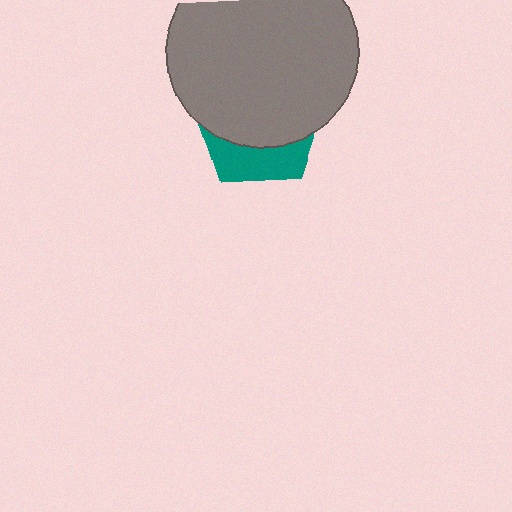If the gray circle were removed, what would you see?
You would see the complete teal pentagon.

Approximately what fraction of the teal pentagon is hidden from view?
Roughly 69% of the teal pentagon is hidden behind the gray circle.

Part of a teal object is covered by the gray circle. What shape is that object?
It is a pentagon.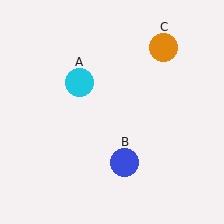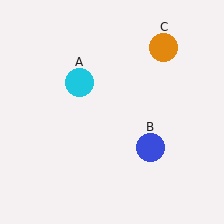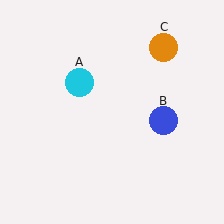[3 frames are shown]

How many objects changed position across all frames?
1 object changed position: blue circle (object B).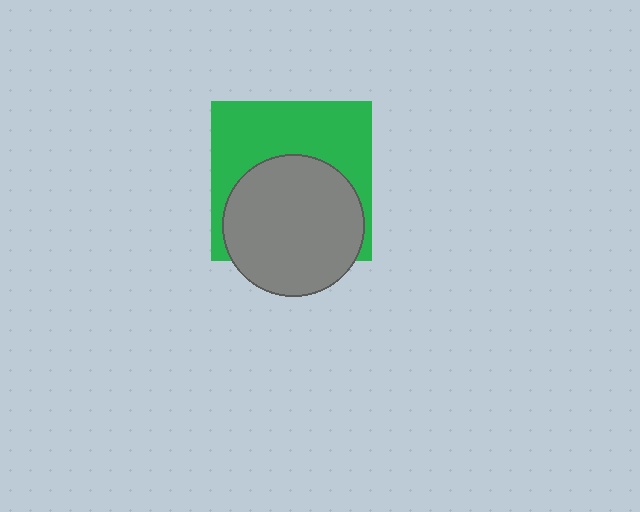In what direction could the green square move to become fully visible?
The green square could move up. That would shift it out from behind the gray circle entirely.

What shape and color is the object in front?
The object in front is a gray circle.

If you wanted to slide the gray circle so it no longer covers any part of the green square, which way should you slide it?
Slide it down — that is the most direct way to separate the two shapes.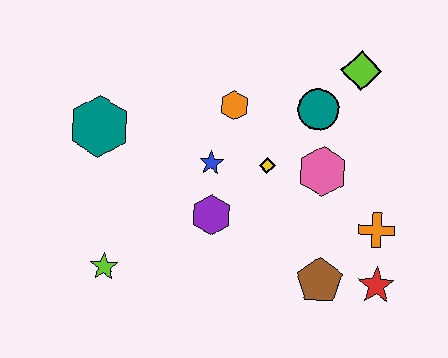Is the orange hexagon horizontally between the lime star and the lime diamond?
Yes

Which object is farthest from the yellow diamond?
The lime star is farthest from the yellow diamond.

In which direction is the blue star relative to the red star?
The blue star is to the left of the red star.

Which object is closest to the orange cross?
The red star is closest to the orange cross.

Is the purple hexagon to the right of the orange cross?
No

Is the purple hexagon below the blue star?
Yes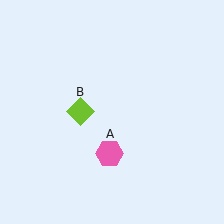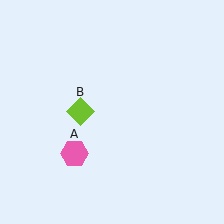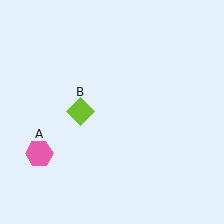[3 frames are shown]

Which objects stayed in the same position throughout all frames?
Lime diamond (object B) remained stationary.